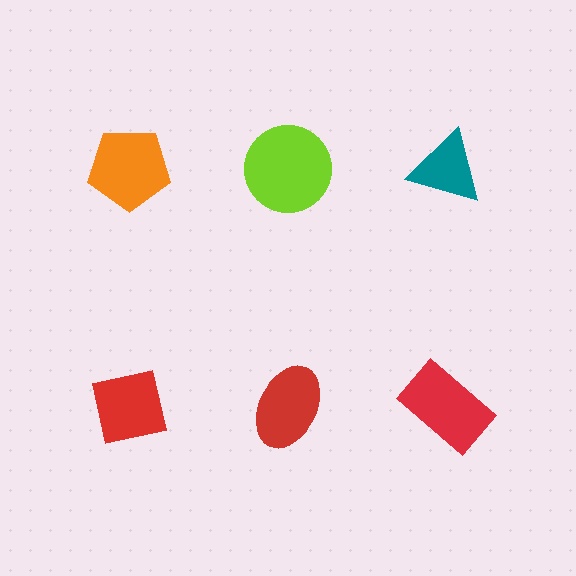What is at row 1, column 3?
A teal triangle.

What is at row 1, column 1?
An orange pentagon.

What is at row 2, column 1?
A red square.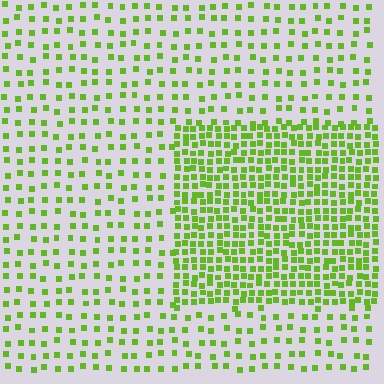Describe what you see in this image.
The image contains small lime elements arranged at two different densities. A rectangle-shaped region is visible where the elements are more densely packed than the surrounding area.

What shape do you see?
I see a rectangle.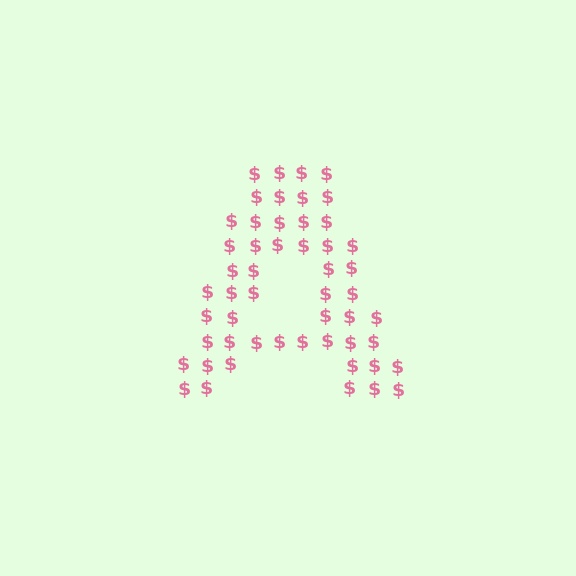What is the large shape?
The large shape is the letter A.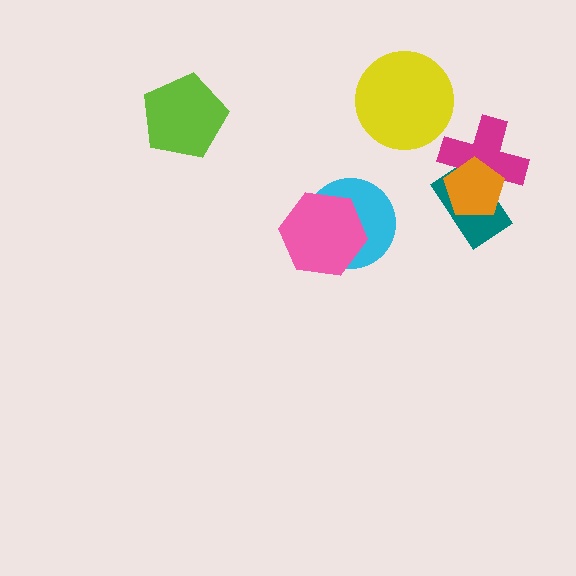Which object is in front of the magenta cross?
The orange pentagon is in front of the magenta cross.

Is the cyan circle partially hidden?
Yes, it is partially covered by another shape.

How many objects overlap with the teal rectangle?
2 objects overlap with the teal rectangle.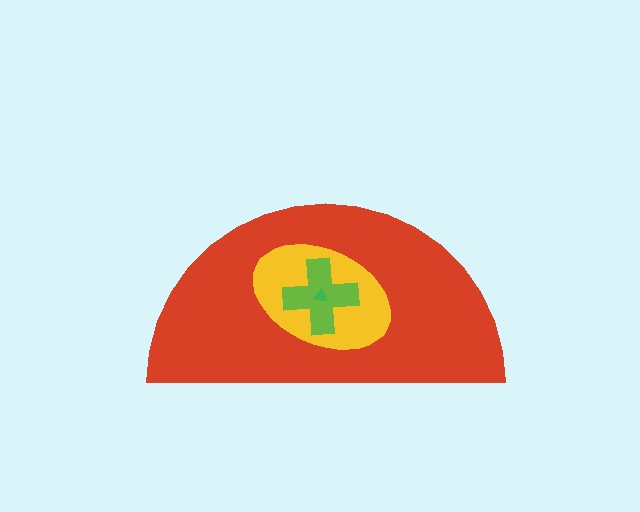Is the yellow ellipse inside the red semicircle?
Yes.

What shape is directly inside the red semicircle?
The yellow ellipse.